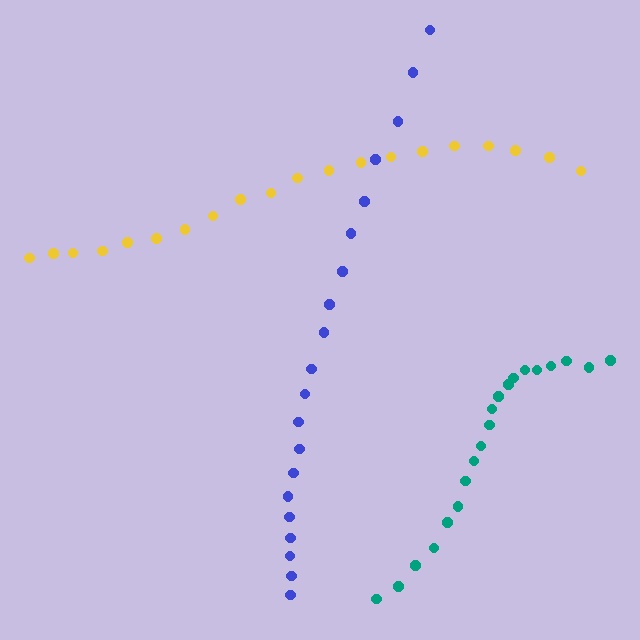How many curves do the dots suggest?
There are 3 distinct paths.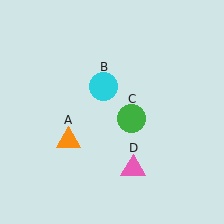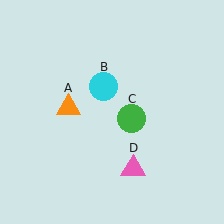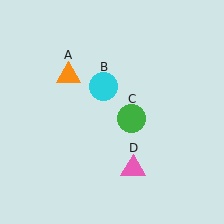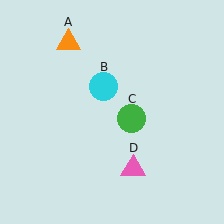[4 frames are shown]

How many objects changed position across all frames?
1 object changed position: orange triangle (object A).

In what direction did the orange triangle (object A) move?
The orange triangle (object A) moved up.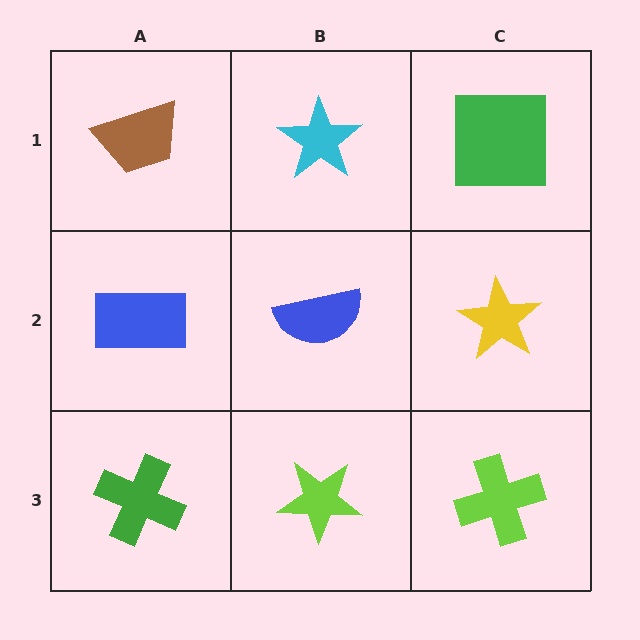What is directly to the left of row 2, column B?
A blue rectangle.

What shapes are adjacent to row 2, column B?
A cyan star (row 1, column B), a lime star (row 3, column B), a blue rectangle (row 2, column A), a yellow star (row 2, column C).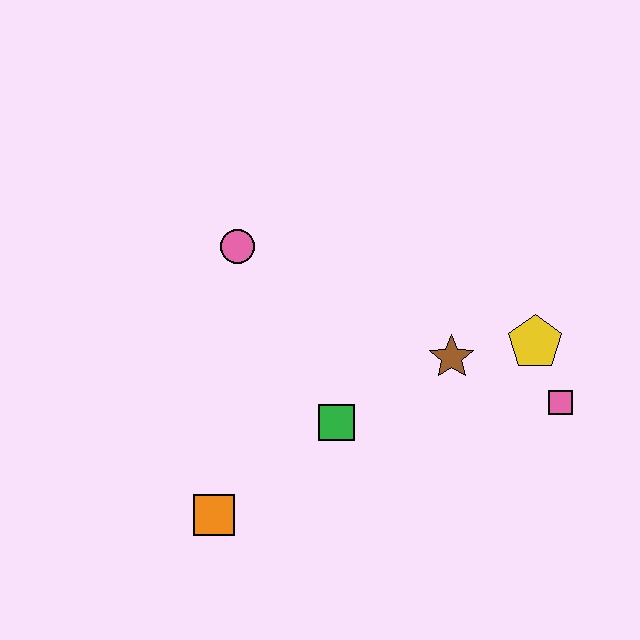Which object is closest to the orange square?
The green square is closest to the orange square.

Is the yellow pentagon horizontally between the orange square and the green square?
No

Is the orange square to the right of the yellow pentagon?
No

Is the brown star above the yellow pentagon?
No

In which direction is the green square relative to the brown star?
The green square is to the left of the brown star.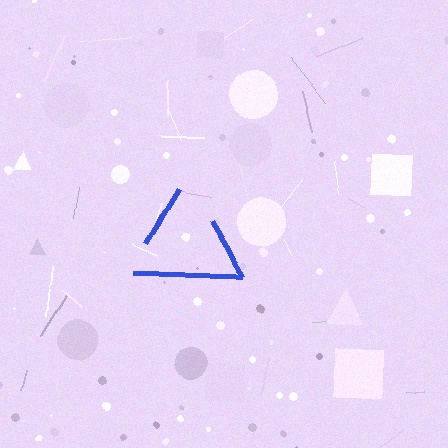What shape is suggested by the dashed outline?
The dashed outline suggests a triangle.